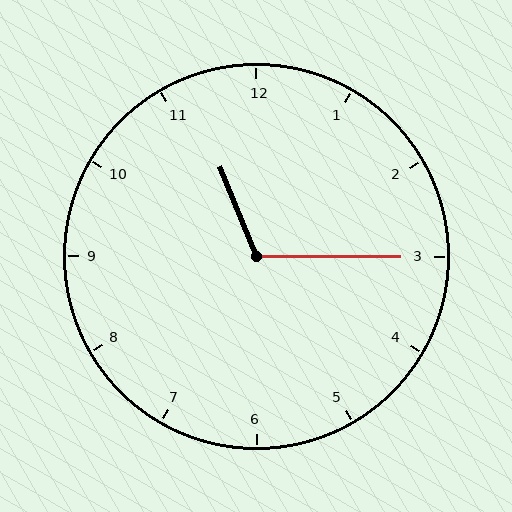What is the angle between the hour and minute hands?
Approximately 112 degrees.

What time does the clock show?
11:15.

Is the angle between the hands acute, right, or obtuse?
It is obtuse.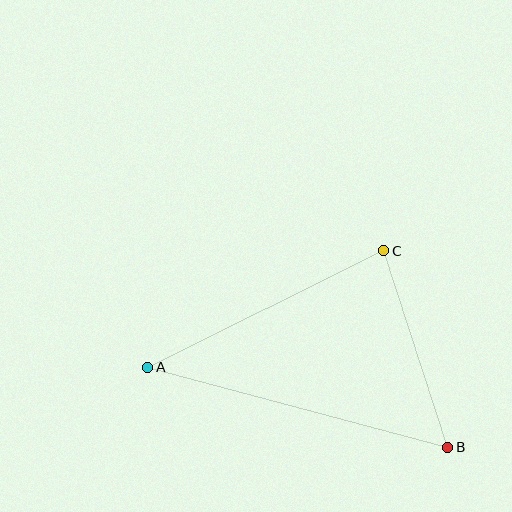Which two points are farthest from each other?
Points A and B are farthest from each other.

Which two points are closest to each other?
Points B and C are closest to each other.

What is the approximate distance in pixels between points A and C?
The distance between A and C is approximately 263 pixels.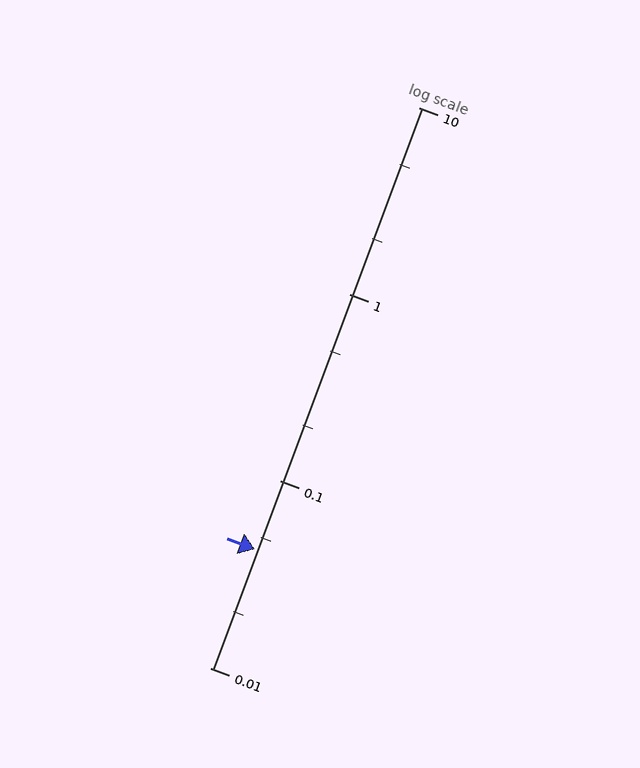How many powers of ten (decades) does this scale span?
The scale spans 3 decades, from 0.01 to 10.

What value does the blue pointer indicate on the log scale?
The pointer indicates approximately 0.043.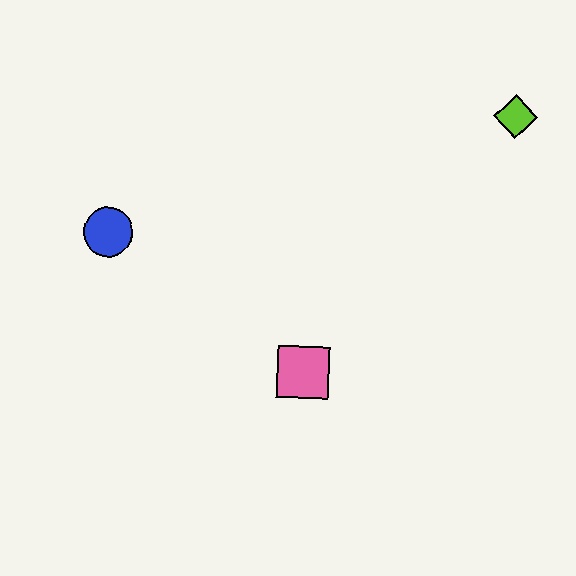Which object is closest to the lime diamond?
The pink square is closest to the lime diamond.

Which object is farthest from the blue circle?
The lime diamond is farthest from the blue circle.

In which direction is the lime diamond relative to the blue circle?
The lime diamond is to the right of the blue circle.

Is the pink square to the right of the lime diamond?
No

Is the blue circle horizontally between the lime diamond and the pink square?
No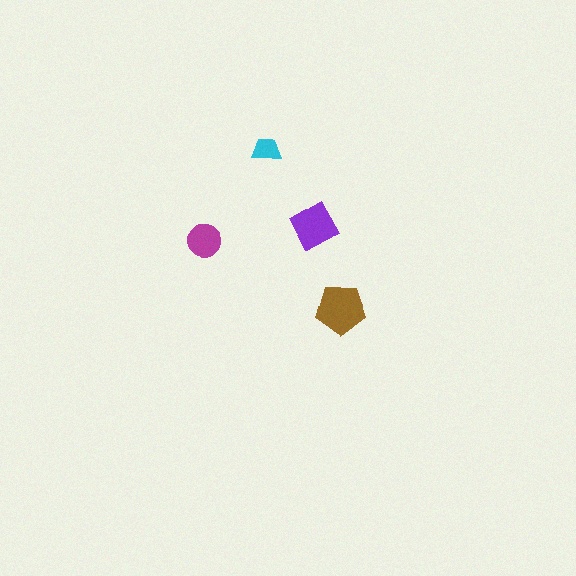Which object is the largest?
The brown pentagon.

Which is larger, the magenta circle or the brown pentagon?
The brown pentagon.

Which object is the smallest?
The cyan trapezoid.